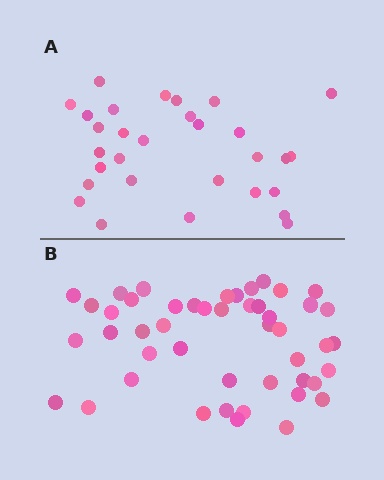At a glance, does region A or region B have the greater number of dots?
Region B (the bottom region) has more dots.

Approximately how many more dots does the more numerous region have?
Region B has approximately 15 more dots than region A.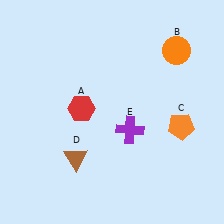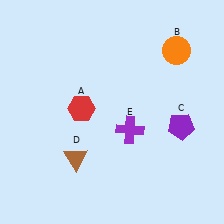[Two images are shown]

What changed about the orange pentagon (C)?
In Image 1, C is orange. In Image 2, it changed to purple.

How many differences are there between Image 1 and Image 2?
There is 1 difference between the two images.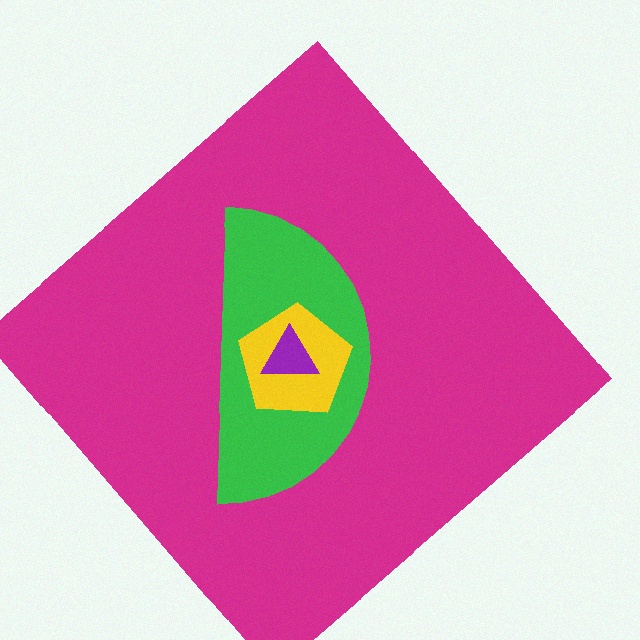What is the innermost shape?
The purple triangle.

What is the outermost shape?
The magenta diamond.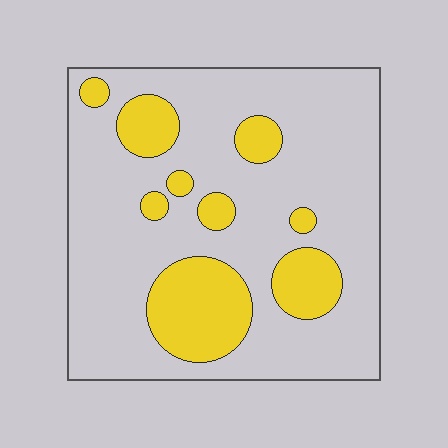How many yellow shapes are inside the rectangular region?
9.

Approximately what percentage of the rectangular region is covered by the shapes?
Approximately 20%.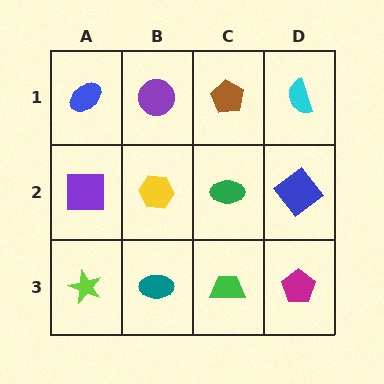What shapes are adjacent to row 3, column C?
A green ellipse (row 2, column C), a teal ellipse (row 3, column B), a magenta pentagon (row 3, column D).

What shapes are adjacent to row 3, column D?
A blue diamond (row 2, column D), a green trapezoid (row 3, column C).